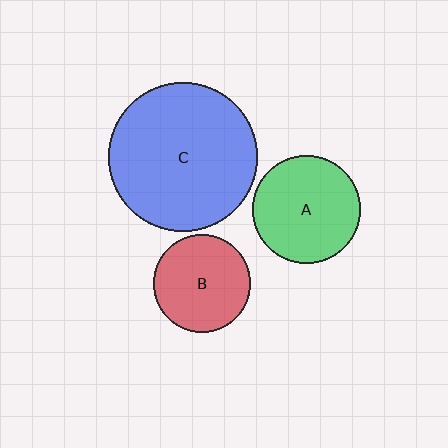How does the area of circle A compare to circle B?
Approximately 1.2 times.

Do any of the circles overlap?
No, none of the circles overlap.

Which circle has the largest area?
Circle C (blue).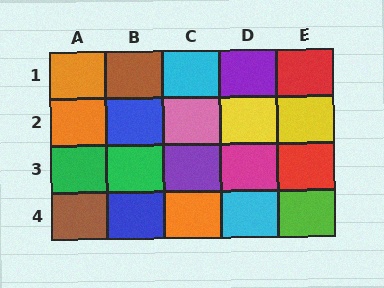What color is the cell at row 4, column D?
Cyan.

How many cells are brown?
2 cells are brown.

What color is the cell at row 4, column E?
Lime.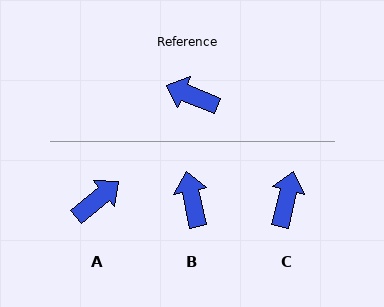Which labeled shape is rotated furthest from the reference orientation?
A, about 119 degrees away.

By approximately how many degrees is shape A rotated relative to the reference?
Approximately 119 degrees clockwise.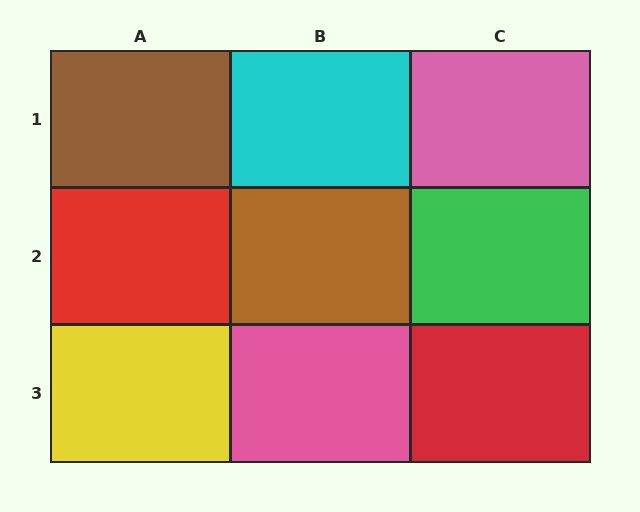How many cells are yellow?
1 cell is yellow.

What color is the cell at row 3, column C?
Red.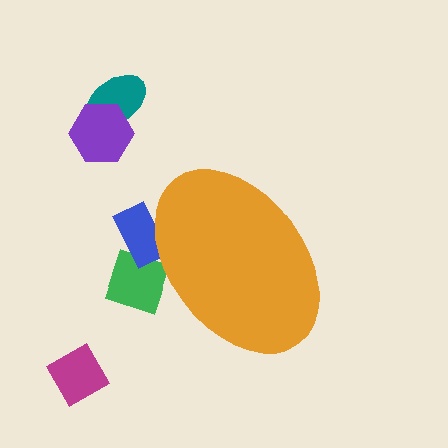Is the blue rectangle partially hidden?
Yes, the blue rectangle is partially hidden behind the orange ellipse.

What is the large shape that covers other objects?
An orange ellipse.